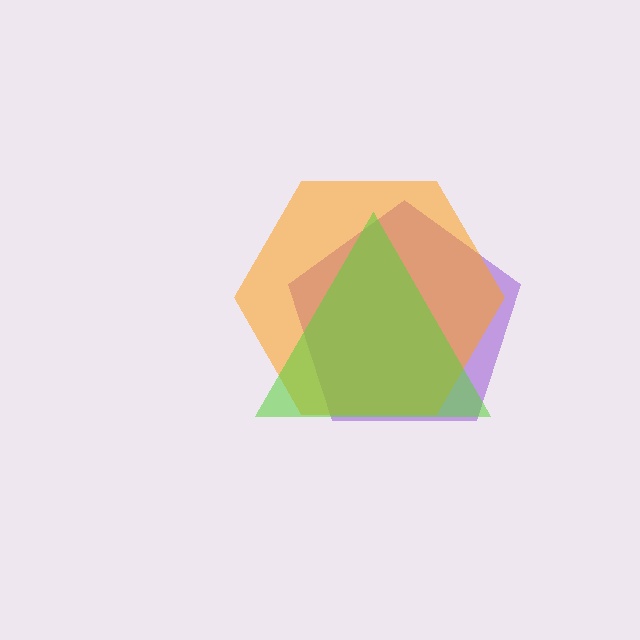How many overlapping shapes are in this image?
There are 3 overlapping shapes in the image.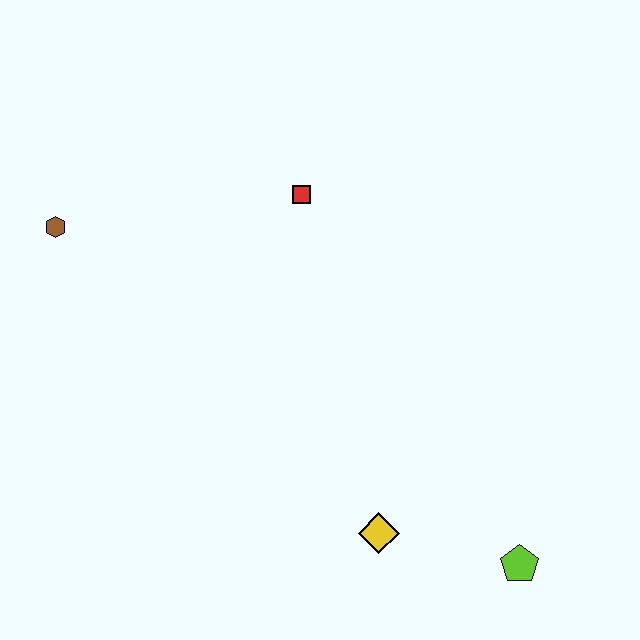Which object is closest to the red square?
The brown hexagon is closest to the red square.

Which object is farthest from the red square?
The lime pentagon is farthest from the red square.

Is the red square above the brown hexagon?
Yes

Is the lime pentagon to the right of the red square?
Yes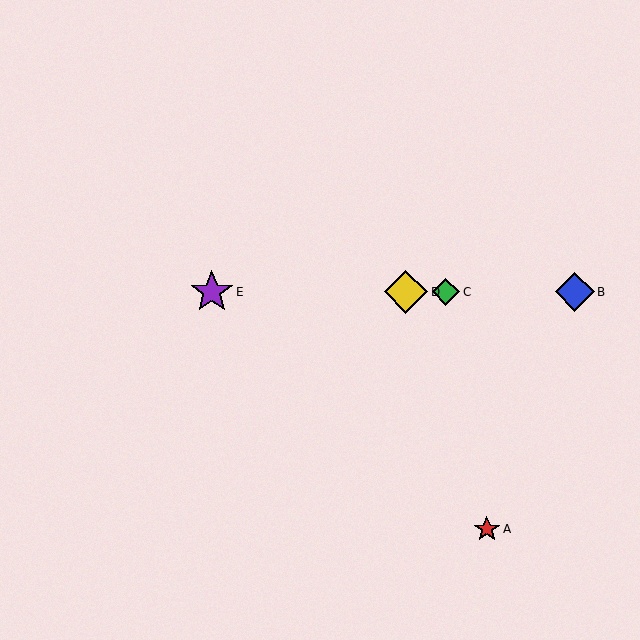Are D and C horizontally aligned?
Yes, both are at y≈292.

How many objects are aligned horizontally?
4 objects (B, C, D, E) are aligned horizontally.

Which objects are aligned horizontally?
Objects B, C, D, E are aligned horizontally.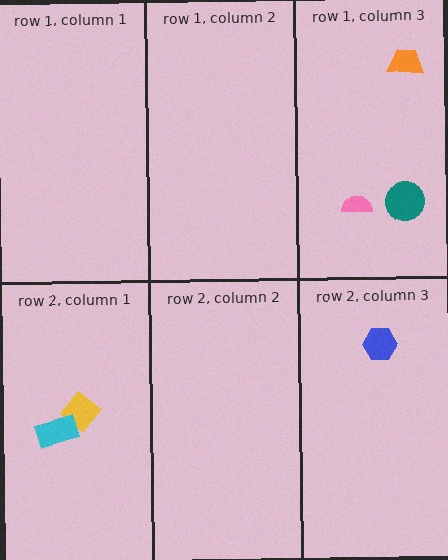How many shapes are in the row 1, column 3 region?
3.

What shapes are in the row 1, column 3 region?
The orange trapezoid, the teal circle, the pink semicircle.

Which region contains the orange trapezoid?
The row 1, column 3 region.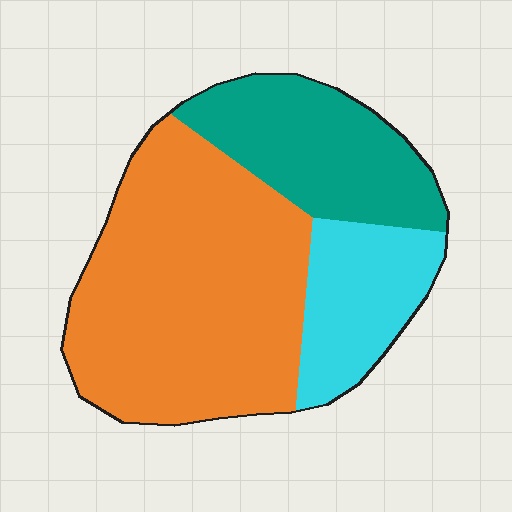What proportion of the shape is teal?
Teal takes up about one quarter (1/4) of the shape.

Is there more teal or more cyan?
Teal.